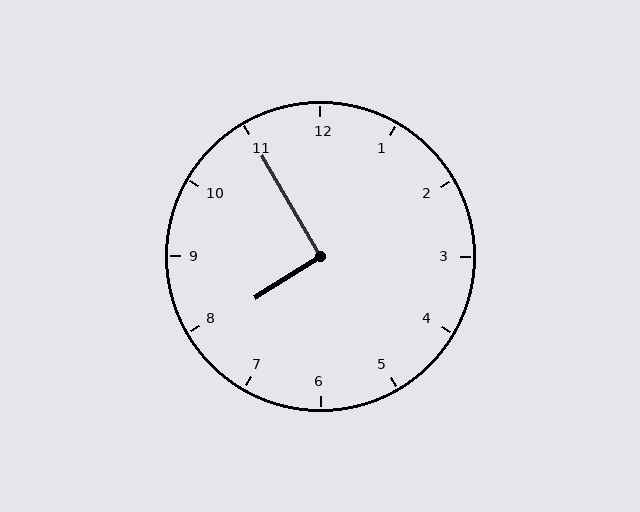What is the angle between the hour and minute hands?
Approximately 92 degrees.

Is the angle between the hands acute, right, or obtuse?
It is right.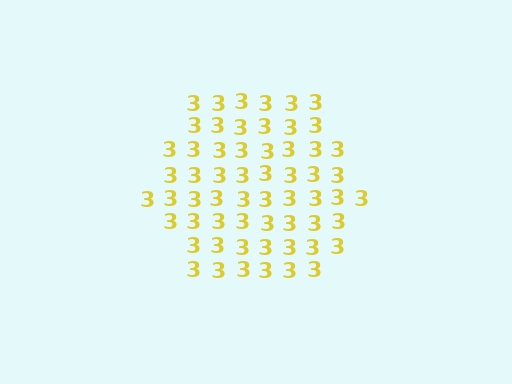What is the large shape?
The large shape is a hexagon.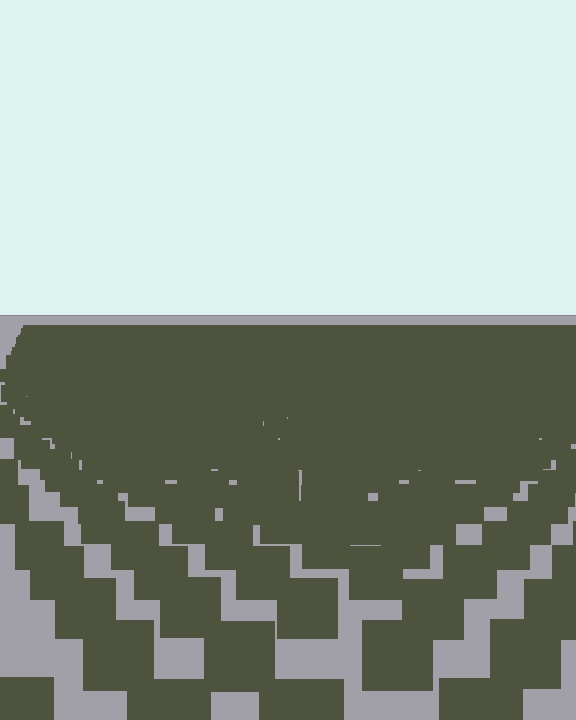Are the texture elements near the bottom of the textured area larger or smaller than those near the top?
Larger. Near the bottom, elements are closer to the viewer and appear at a bigger on-screen size.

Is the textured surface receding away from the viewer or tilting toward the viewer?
The surface is receding away from the viewer. Texture elements get smaller and denser toward the top.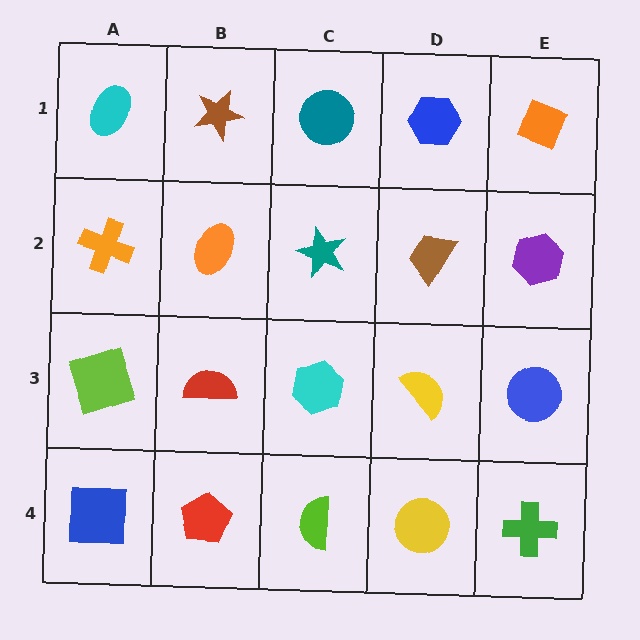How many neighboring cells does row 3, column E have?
3.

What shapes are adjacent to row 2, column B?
A brown star (row 1, column B), a red semicircle (row 3, column B), an orange cross (row 2, column A), a teal star (row 2, column C).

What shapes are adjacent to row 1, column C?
A teal star (row 2, column C), a brown star (row 1, column B), a blue hexagon (row 1, column D).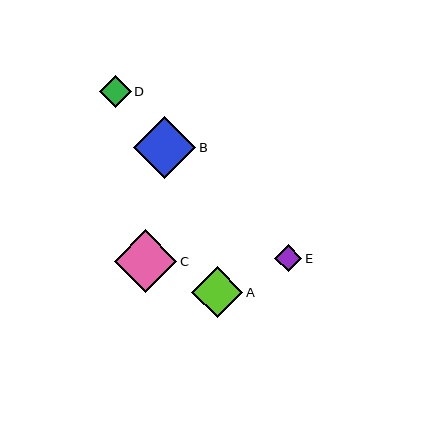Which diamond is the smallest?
Diamond E is the smallest with a size of approximately 27 pixels.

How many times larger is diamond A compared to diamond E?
Diamond A is approximately 1.9 times the size of diamond E.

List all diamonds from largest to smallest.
From largest to smallest: C, B, A, D, E.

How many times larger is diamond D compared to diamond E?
Diamond D is approximately 1.2 times the size of diamond E.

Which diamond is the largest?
Diamond C is the largest with a size of approximately 63 pixels.